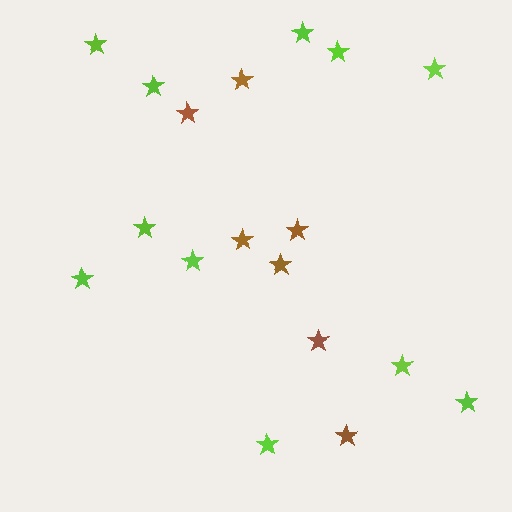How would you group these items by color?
There are 2 groups: one group of lime stars (11) and one group of brown stars (7).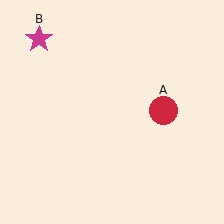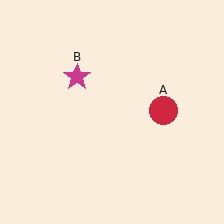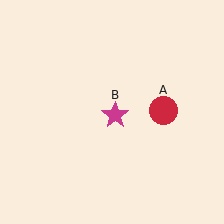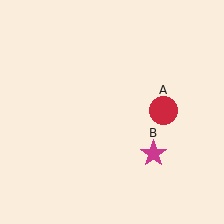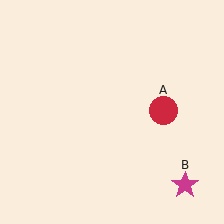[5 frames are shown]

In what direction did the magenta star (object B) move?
The magenta star (object B) moved down and to the right.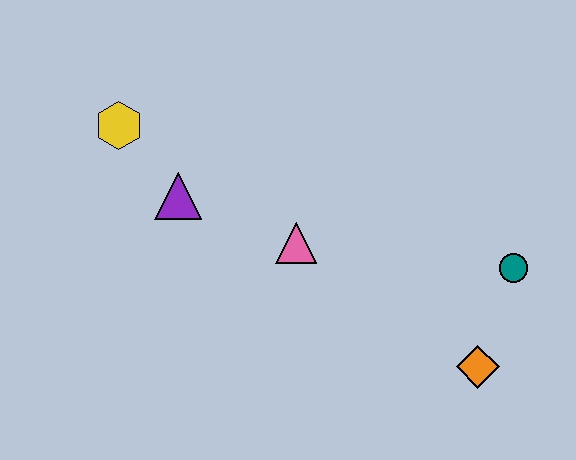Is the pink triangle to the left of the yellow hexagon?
No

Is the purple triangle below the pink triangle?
No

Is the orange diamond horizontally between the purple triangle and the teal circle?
Yes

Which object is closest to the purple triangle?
The yellow hexagon is closest to the purple triangle.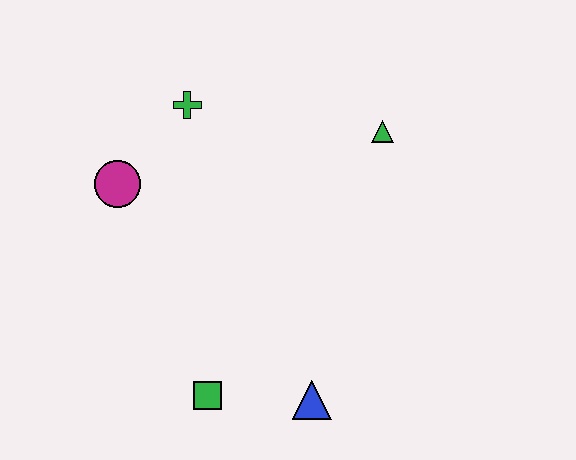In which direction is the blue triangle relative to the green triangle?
The blue triangle is below the green triangle.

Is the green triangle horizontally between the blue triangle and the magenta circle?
No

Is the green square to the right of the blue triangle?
No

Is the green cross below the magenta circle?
No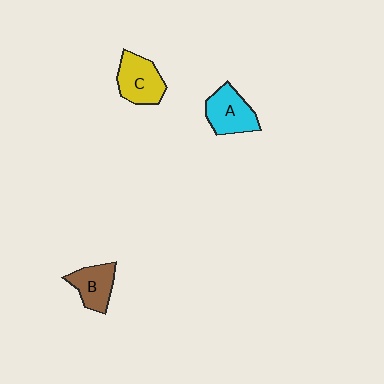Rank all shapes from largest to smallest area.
From largest to smallest: A (cyan), C (yellow), B (brown).